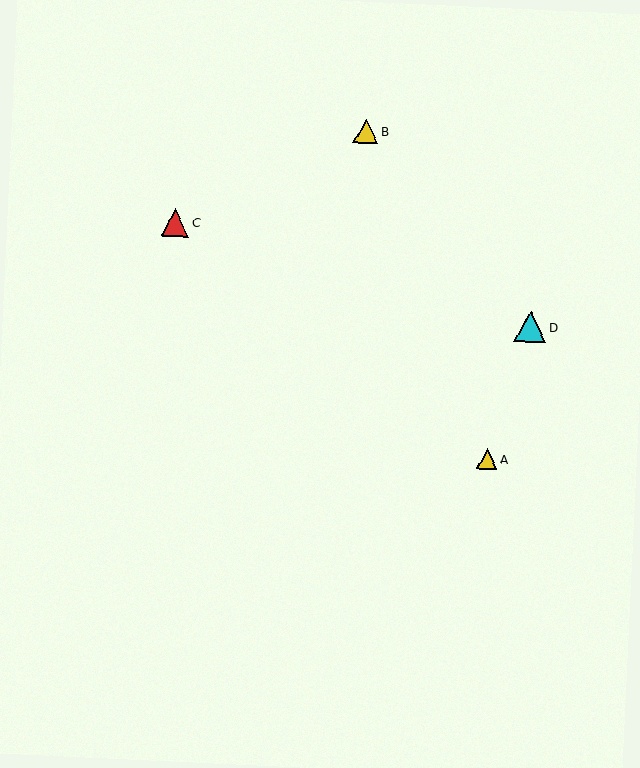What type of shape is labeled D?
Shape D is a cyan triangle.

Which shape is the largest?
The cyan triangle (labeled D) is the largest.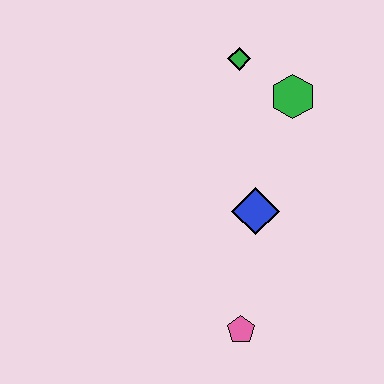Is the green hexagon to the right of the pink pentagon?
Yes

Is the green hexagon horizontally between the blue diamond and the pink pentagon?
No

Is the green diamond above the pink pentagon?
Yes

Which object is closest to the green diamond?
The green hexagon is closest to the green diamond.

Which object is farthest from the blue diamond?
The green diamond is farthest from the blue diamond.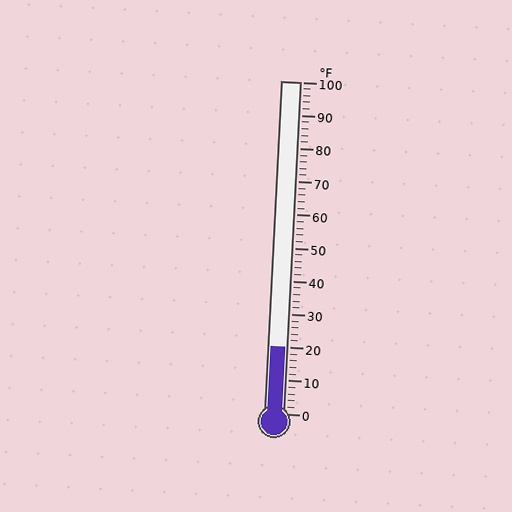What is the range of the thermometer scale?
The thermometer scale ranges from 0°F to 100°F.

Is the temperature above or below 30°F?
The temperature is below 30°F.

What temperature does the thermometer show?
The thermometer shows approximately 20°F.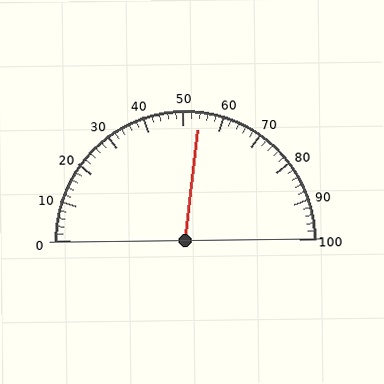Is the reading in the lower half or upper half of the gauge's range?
The reading is in the upper half of the range (0 to 100).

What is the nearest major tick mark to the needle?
The nearest major tick mark is 50.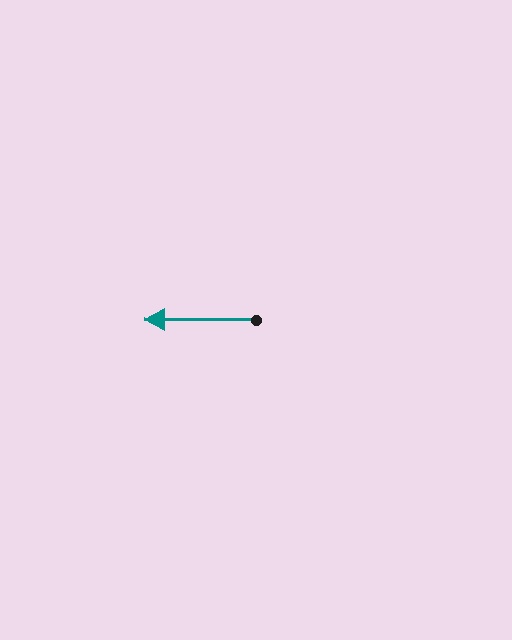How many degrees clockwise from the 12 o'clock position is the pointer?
Approximately 270 degrees.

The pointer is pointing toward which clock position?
Roughly 9 o'clock.